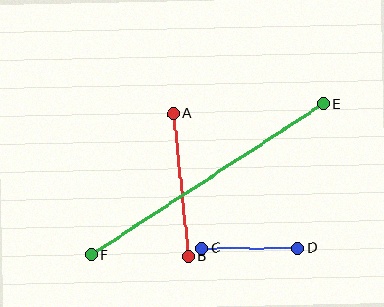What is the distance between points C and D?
The distance is approximately 96 pixels.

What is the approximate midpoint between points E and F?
The midpoint is at approximately (207, 180) pixels.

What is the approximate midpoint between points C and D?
The midpoint is at approximately (250, 248) pixels.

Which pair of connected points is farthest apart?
Points E and F are farthest apart.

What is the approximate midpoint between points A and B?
The midpoint is at approximately (181, 185) pixels.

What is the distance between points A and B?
The distance is approximately 144 pixels.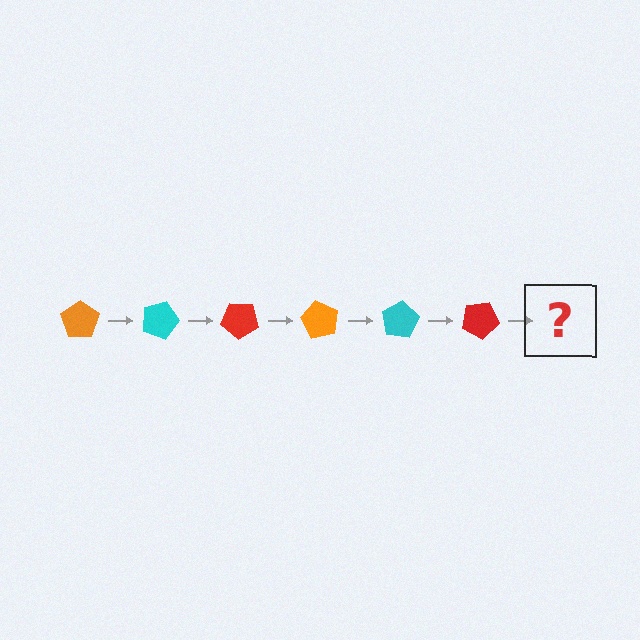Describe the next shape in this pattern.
It should be an orange pentagon, rotated 120 degrees from the start.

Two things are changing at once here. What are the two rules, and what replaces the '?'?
The two rules are that it rotates 20 degrees each step and the color cycles through orange, cyan, and red. The '?' should be an orange pentagon, rotated 120 degrees from the start.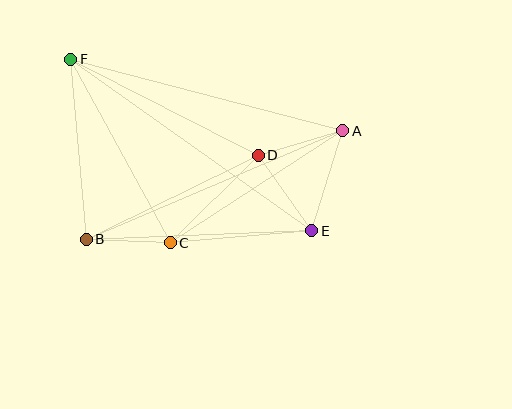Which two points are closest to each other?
Points B and C are closest to each other.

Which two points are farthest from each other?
Points E and F are farthest from each other.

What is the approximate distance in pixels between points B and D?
The distance between B and D is approximately 191 pixels.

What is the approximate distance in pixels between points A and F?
The distance between A and F is approximately 282 pixels.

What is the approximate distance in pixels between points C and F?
The distance between C and F is approximately 209 pixels.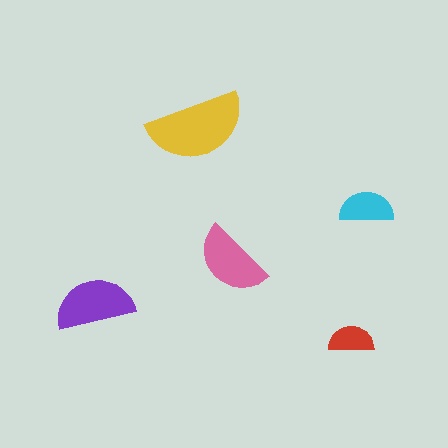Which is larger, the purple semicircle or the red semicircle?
The purple one.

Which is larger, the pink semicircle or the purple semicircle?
The purple one.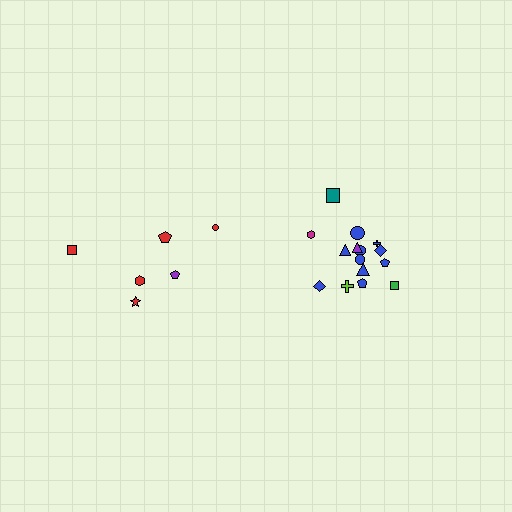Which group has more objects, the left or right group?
The right group.